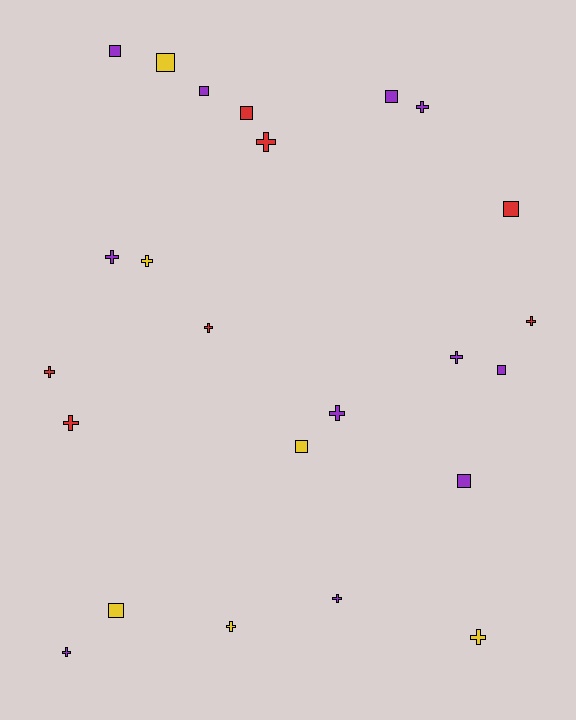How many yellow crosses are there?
There are 3 yellow crosses.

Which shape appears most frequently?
Cross, with 14 objects.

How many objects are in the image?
There are 24 objects.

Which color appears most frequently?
Purple, with 11 objects.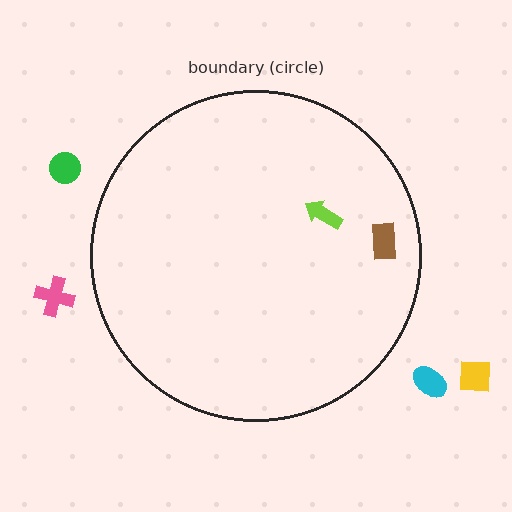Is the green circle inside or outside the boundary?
Outside.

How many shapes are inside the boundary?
2 inside, 4 outside.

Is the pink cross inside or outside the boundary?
Outside.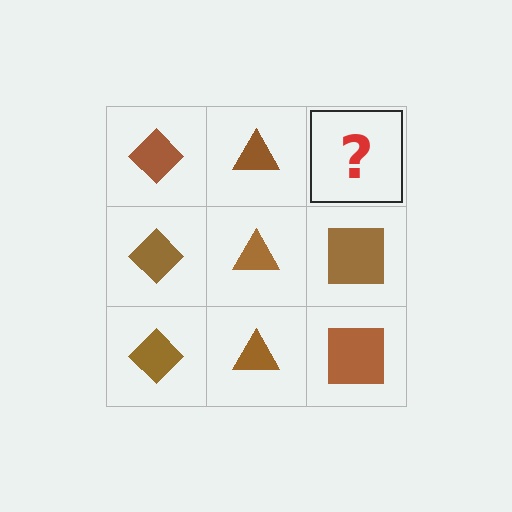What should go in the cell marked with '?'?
The missing cell should contain a brown square.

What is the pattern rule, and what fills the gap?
The rule is that each column has a consistent shape. The gap should be filled with a brown square.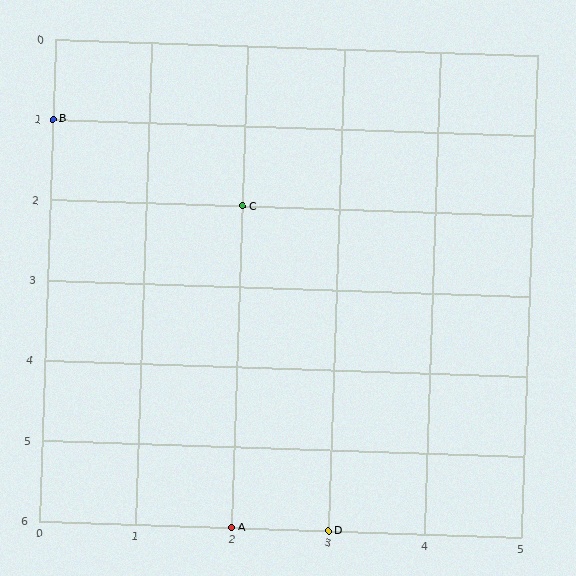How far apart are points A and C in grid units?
Points A and C are 4 rows apart.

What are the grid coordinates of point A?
Point A is at grid coordinates (2, 6).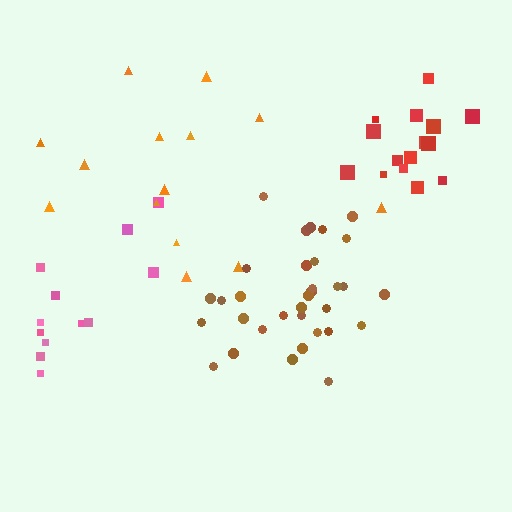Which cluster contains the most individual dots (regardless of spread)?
Brown (33).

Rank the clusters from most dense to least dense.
brown, red, pink, orange.